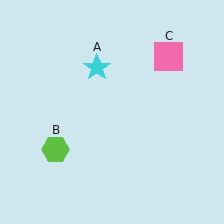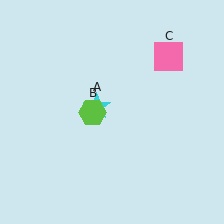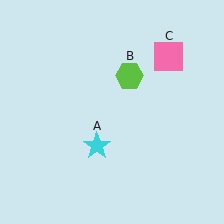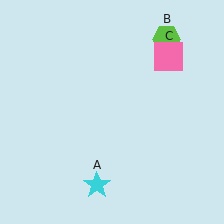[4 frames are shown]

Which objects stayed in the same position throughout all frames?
Pink square (object C) remained stationary.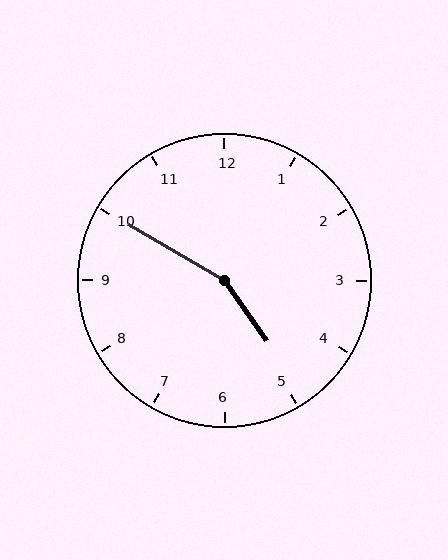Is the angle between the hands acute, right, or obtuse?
It is obtuse.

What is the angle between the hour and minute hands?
Approximately 155 degrees.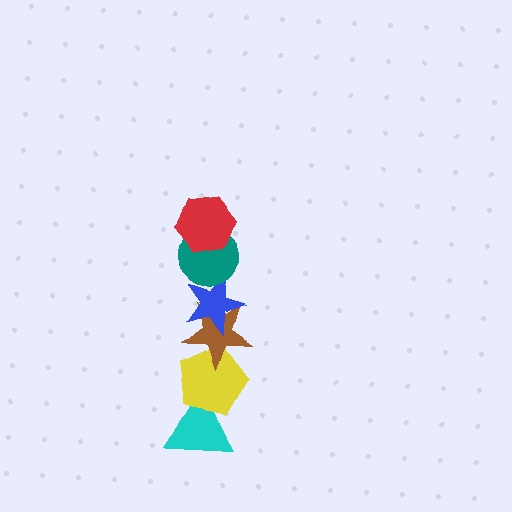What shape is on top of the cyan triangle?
The yellow pentagon is on top of the cyan triangle.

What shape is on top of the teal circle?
The red hexagon is on top of the teal circle.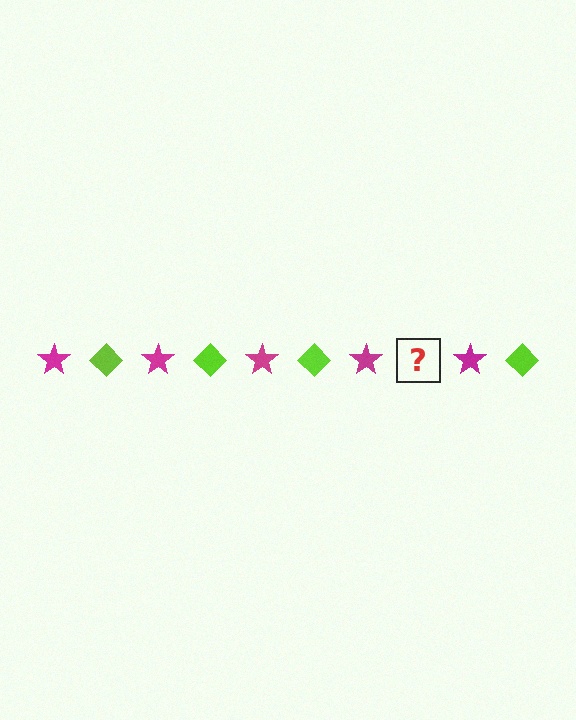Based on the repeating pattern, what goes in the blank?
The blank should be a lime diamond.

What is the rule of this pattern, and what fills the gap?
The rule is that the pattern alternates between magenta star and lime diamond. The gap should be filled with a lime diamond.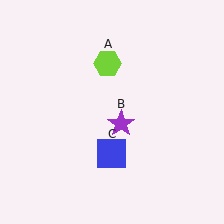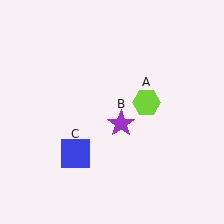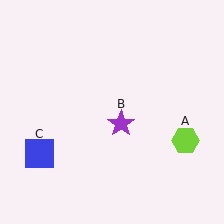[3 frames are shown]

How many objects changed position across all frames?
2 objects changed position: lime hexagon (object A), blue square (object C).